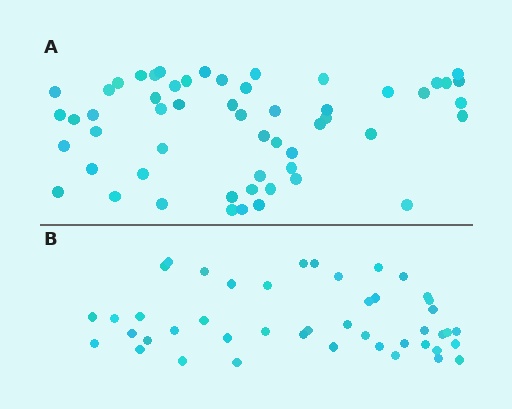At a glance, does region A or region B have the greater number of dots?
Region A (the top region) has more dots.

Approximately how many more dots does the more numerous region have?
Region A has roughly 10 or so more dots than region B.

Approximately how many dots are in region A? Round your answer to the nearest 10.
About 60 dots. (The exact count is 55, which rounds to 60.)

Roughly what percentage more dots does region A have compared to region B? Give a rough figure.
About 20% more.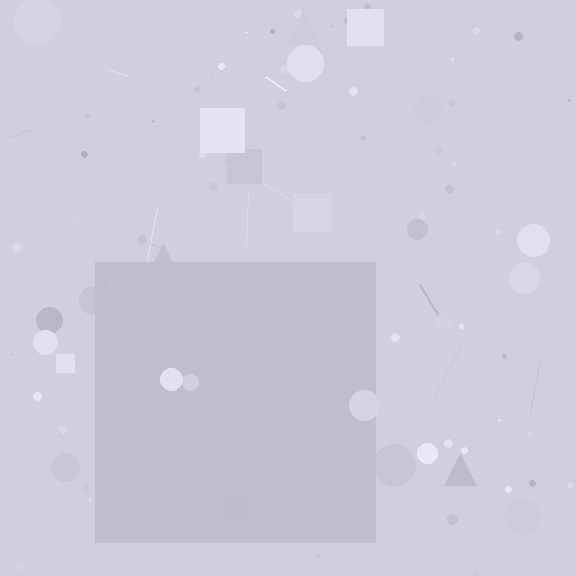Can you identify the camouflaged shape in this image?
The camouflaged shape is a square.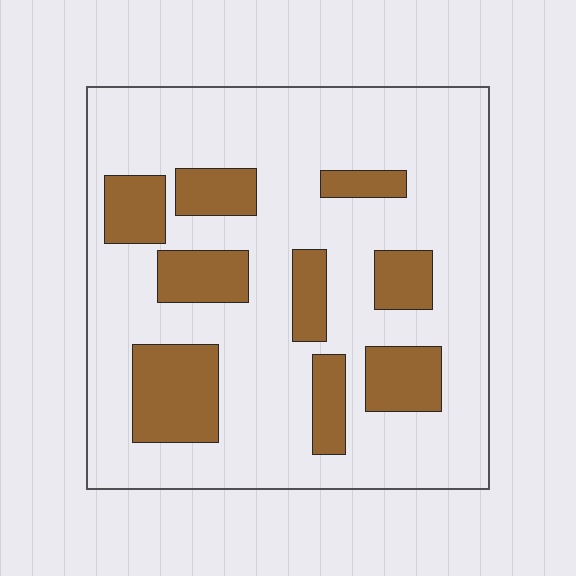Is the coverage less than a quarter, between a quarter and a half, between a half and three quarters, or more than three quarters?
Less than a quarter.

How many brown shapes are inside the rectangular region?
9.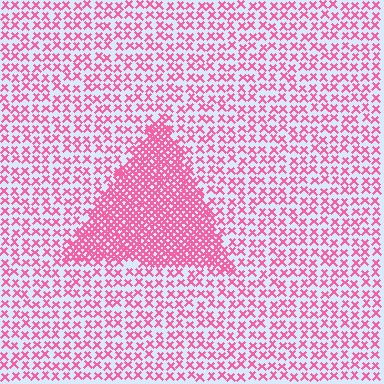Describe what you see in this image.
The image contains small pink elements arranged at two different densities. A triangle-shaped region is visible where the elements are more densely packed than the surrounding area.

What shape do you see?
I see a triangle.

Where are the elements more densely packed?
The elements are more densely packed inside the triangle boundary.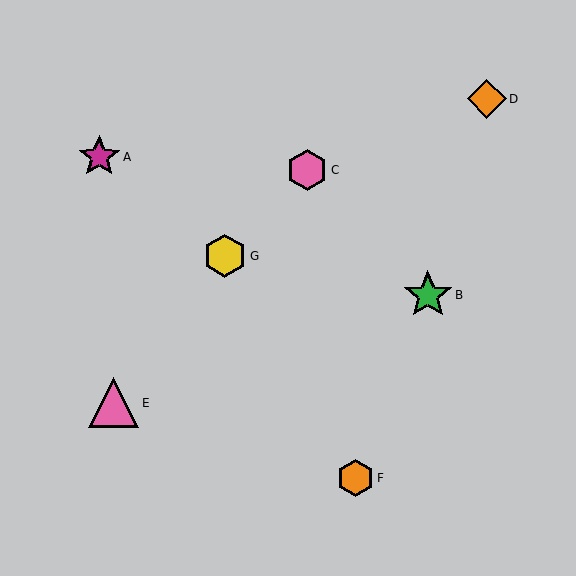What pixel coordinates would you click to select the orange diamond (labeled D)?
Click at (487, 99) to select the orange diamond D.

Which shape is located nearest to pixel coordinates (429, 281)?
The green star (labeled B) at (428, 295) is nearest to that location.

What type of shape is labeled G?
Shape G is a yellow hexagon.